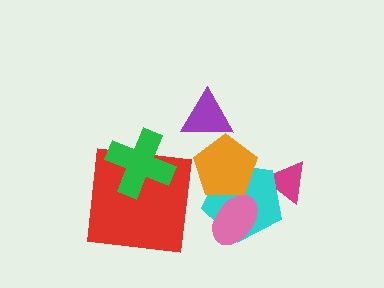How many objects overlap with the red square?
1 object overlaps with the red square.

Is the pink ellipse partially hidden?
Yes, it is partially covered by another shape.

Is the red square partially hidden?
Yes, it is partially covered by another shape.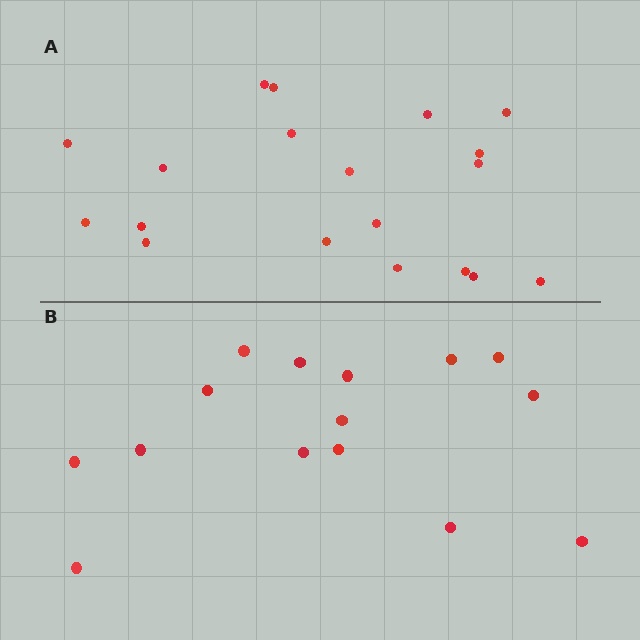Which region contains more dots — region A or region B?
Region A (the top region) has more dots.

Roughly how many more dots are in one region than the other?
Region A has about 4 more dots than region B.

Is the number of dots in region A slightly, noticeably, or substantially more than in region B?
Region A has noticeably more, but not dramatically so. The ratio is roughly 1.3 to 1.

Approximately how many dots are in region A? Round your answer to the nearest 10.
About 20 dots. (The exact count is 19, which rounds to 20.)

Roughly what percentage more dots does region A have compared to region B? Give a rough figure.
About 25% more.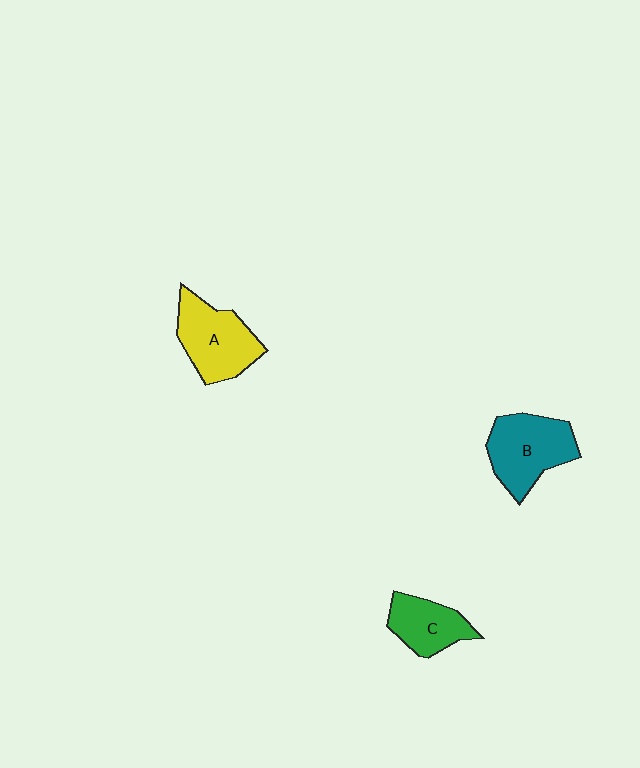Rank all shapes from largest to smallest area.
From largest to smallest: B (teal), A (yellow), C (green).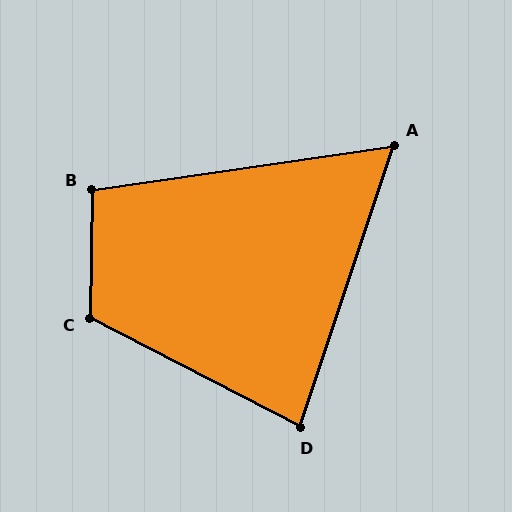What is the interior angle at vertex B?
Approximately 99 degrees (obtuse).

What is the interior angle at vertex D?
Approximately 81 degrees (acute).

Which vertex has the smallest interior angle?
A, at approximately 63 degrees.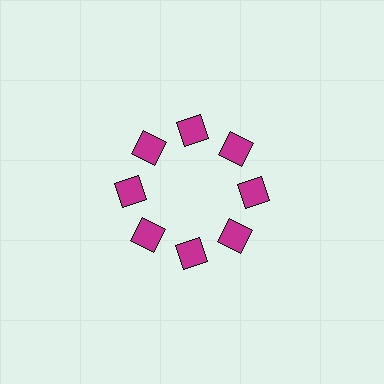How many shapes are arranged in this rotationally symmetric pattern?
There are 8 shapes, arranged in 8 groups of 1.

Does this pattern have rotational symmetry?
Yes, this pattern has 8-fold rotational symmetry. It looks the same after rotating 45 degrees around the center.